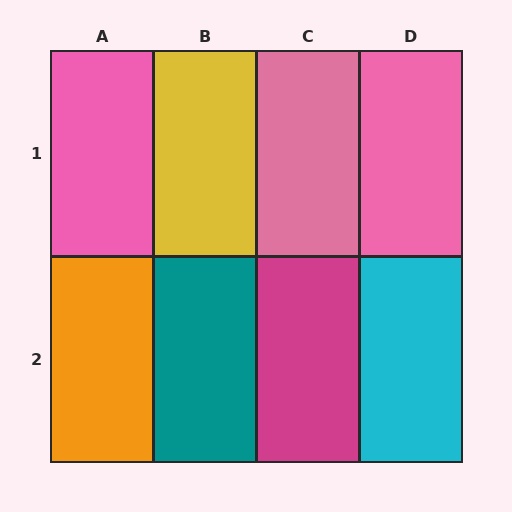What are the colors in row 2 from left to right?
Orange, teal, magenta, cyan.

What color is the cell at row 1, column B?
Yellow.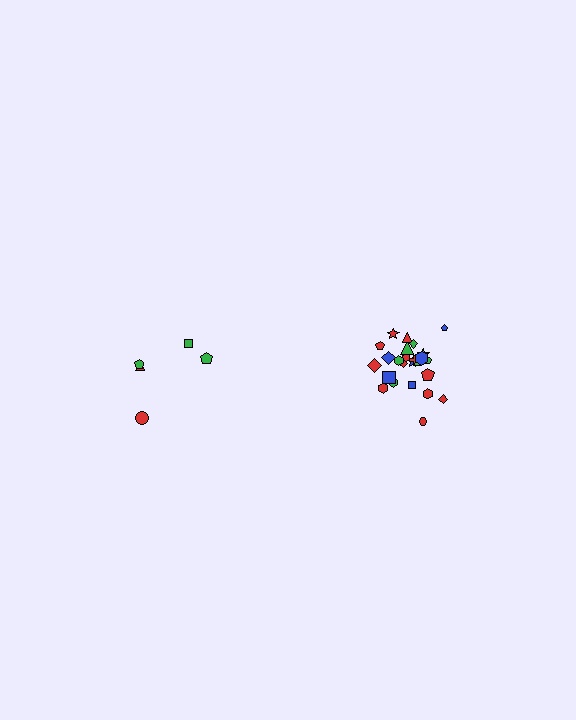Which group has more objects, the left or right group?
The right group.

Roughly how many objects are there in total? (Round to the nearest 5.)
Roughly 30 objects in total.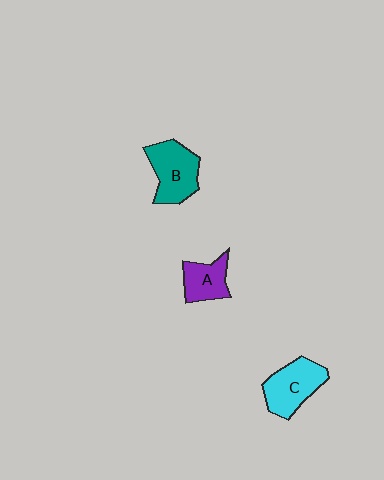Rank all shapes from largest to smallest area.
From largest to smallest: B (teal), C (cyan), A (purple).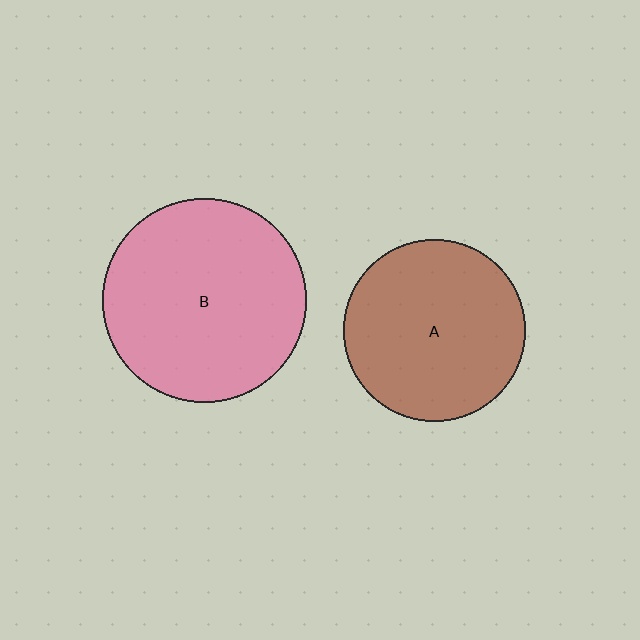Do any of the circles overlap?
No, none of the circles overlap.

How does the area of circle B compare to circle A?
Approximately 1.3 times.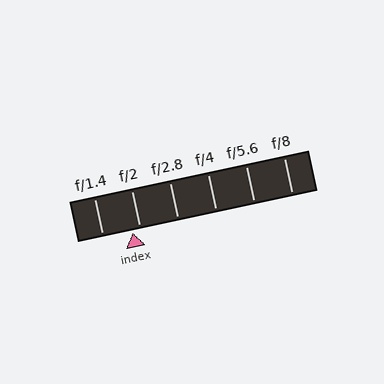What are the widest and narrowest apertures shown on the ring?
The widest aperture shown is f/1.4 and the narrowest is f/8.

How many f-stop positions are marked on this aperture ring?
There are 6 f-stop positions marked.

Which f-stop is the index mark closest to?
The index mark is closest to f/2.